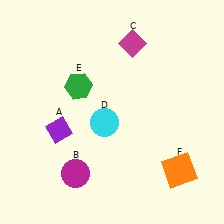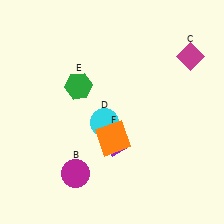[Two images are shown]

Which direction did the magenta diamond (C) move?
The magenta diamond (C) moved right.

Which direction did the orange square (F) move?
The orange square (F) moved left.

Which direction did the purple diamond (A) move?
The purple diamond (A) moved right.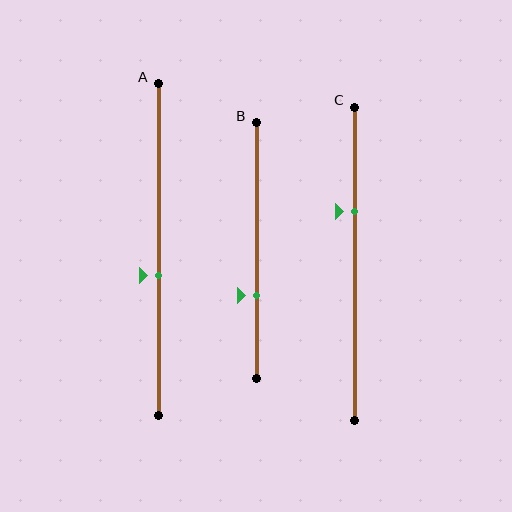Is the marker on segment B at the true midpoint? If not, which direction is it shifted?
No, the marker on segment B is shifted downward by about 18% of the segment length.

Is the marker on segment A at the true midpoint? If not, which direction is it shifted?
No, the marker on segment A is shifted downward by about 8% of the segment length.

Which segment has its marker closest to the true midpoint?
Segment A has its marker closest to the true midpoint.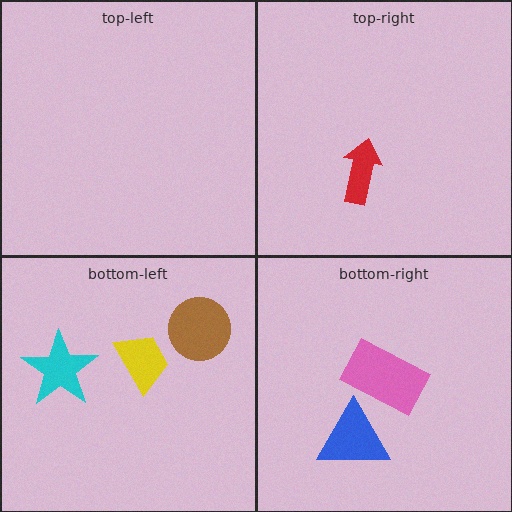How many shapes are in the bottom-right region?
2.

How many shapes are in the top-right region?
1.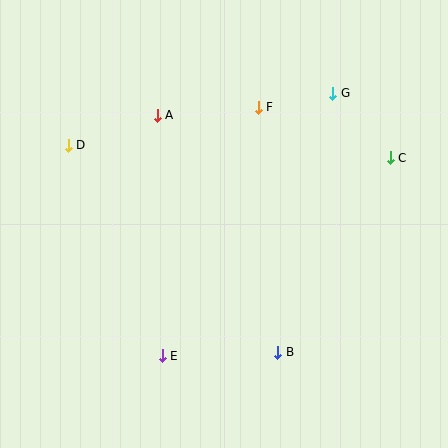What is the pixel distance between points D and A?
The distance between D and A is 94 pixels.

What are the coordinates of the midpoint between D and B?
The midpoint between D and B is at (173, 249).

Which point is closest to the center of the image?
Point F at (258, 107) is closest to the center.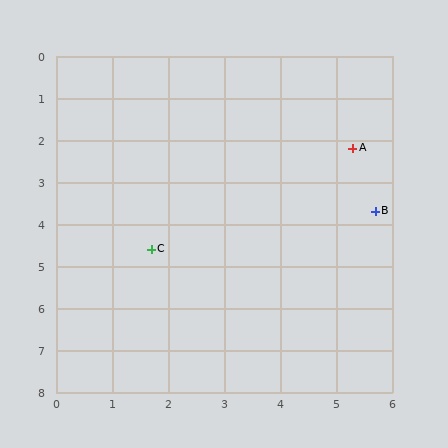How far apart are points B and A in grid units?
Points B and A are about 1.6 grid units apart.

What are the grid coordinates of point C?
Point C is at approximately (1.7, 4.6).